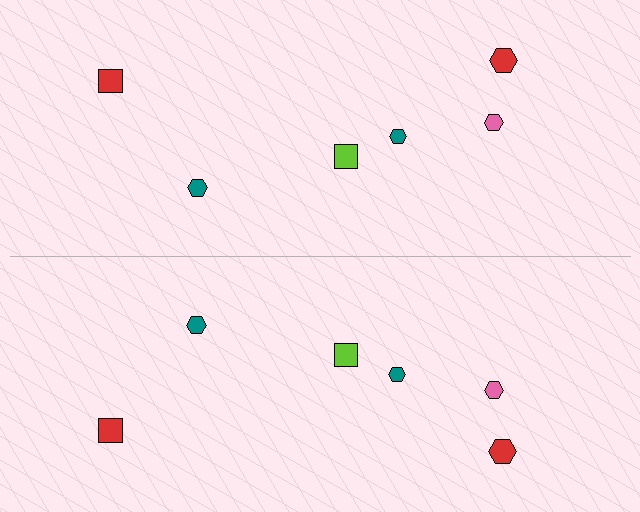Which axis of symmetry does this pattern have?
The pattern has a horizontal axis of symmetry running through the center of the image.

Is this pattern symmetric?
Yes, this pattern has bilateral (reflection) symmetry.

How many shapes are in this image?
There are 12 shapes in this image.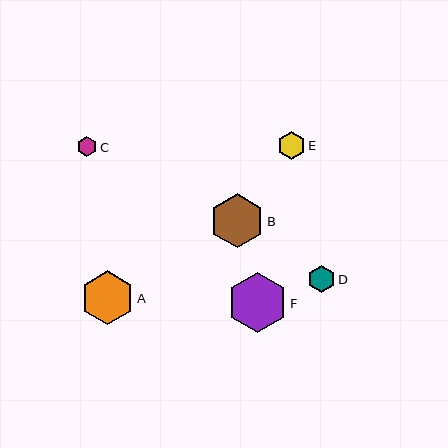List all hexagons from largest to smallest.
From largest to smallest: F, A, B, E, D, C.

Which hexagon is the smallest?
Hexagon C is the smallest with a size of approximately 20 pixels.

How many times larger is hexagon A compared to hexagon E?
Hexagon A is approximately 2.0 times the size of hexagon E.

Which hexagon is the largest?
Hexagon F is the largest with a size of approximately 60 pixels.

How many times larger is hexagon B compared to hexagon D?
Hexagon B is approximately 2.0 times the size of hexagon D.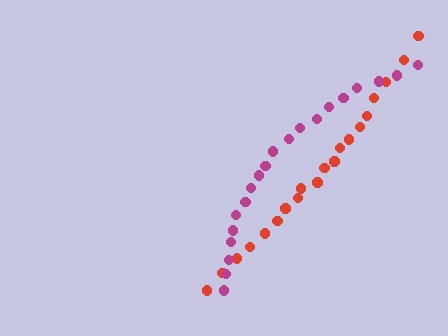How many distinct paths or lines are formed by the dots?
There are 2 distinct paths.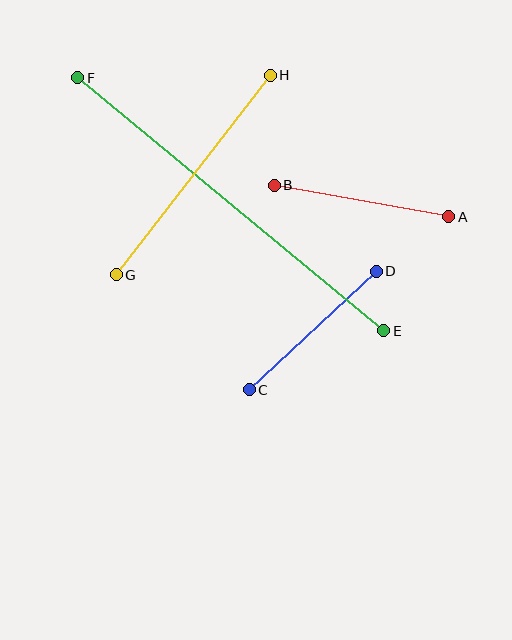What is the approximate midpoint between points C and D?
The midpoint is at approximately (313, 330) pixels.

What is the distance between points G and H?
The distance is approximately 252 pixels.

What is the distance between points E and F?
The distance is approximately 397 pixels.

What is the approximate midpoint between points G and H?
The midpoint is at approximately (193, 175) pixels.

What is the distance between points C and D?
The distance is approximately 174 pixels.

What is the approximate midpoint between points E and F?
The midpoint is at approximately (231, 204) pixels.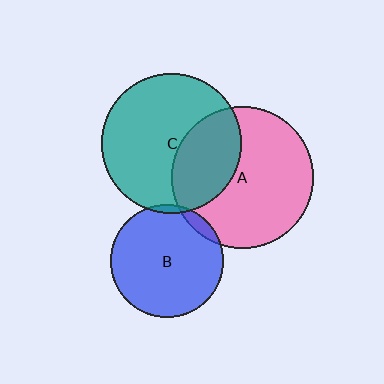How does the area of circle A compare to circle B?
Approximately 1.6 times.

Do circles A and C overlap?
Yes.